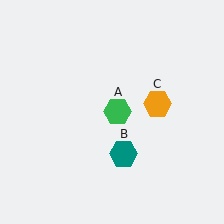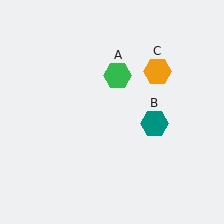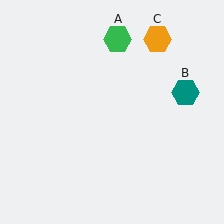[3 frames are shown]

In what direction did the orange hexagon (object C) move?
The orange hexagon (object C) moved up.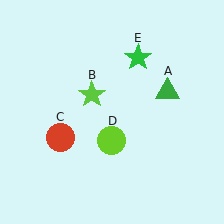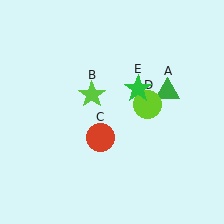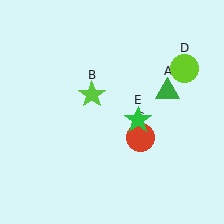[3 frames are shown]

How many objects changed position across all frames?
3 objects changed position: red circle (object C), lime circle (object D), green star (object E).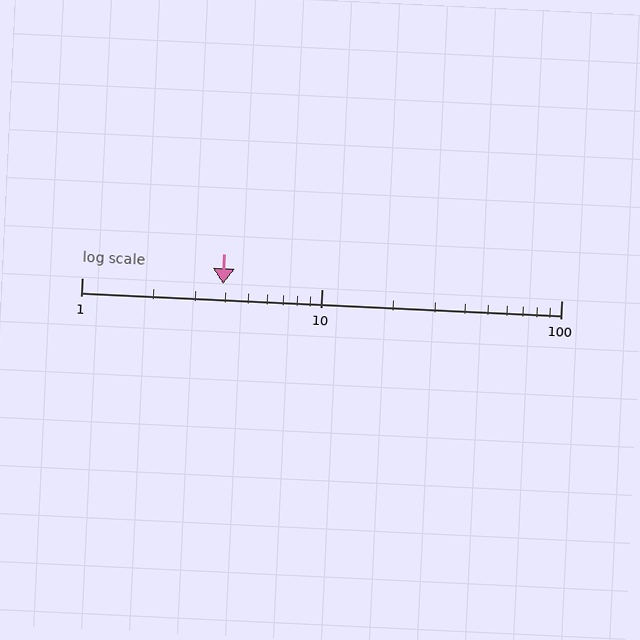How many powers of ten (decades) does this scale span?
The scale spans 2 decades, from 1 to 100.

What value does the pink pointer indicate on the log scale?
The pointer indicates approximately 3.9.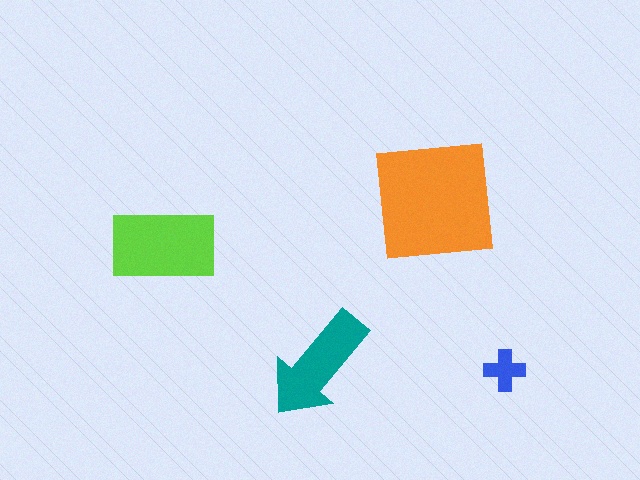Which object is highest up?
The orange square is topmost.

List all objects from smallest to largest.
The blue cross, the teal arrow, the lime rectangle, the orange square.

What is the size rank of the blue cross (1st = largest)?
4th.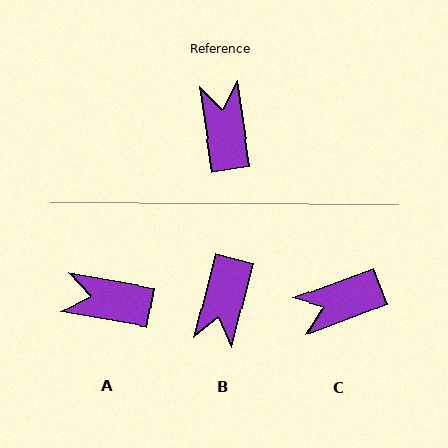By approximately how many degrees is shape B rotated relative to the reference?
Approximately 157 degrees counter-clockwise.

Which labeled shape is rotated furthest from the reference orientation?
B, about 157 degrees away.